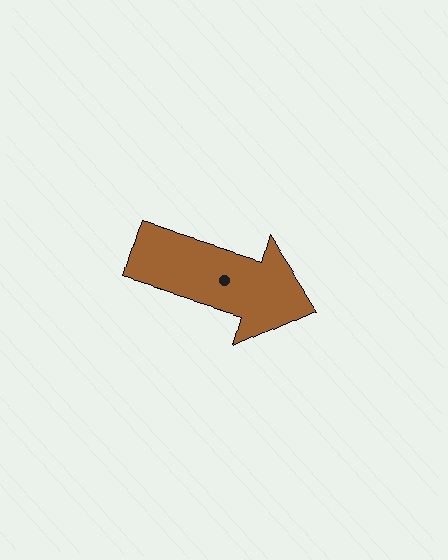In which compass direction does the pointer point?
East.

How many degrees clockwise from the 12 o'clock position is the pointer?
Approximately 106 degrees.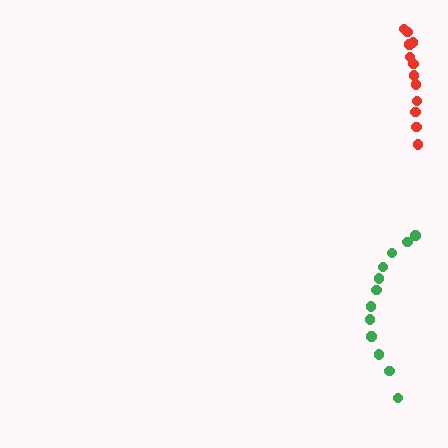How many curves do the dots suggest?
There are 2 distinct paths.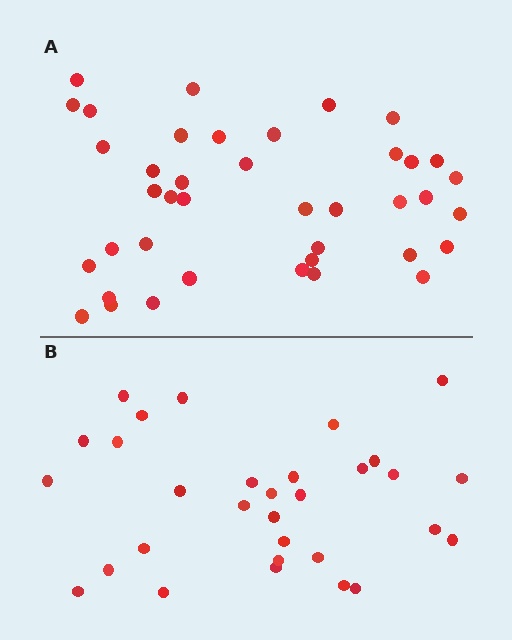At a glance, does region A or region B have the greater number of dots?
Region A (the top region) has more dots.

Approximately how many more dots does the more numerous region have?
Region A has roughly 8 or so more dots than region B.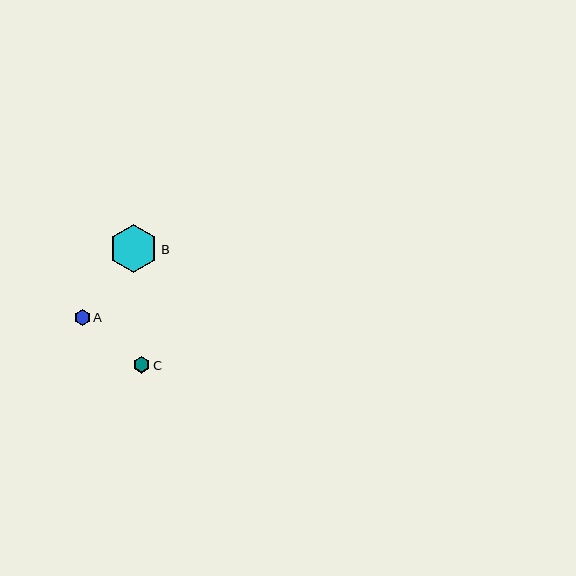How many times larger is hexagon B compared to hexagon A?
Hexagon B is approximately 3.1 times the size of hexagon A.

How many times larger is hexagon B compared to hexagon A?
Hexagon B is approximately 3.1 times the size of hexagon A.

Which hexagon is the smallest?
Hexagon A is the smallest with a size of approximately 16 pixels.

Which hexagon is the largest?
Hexagon B is the largest with a size of approximately 48 pixels.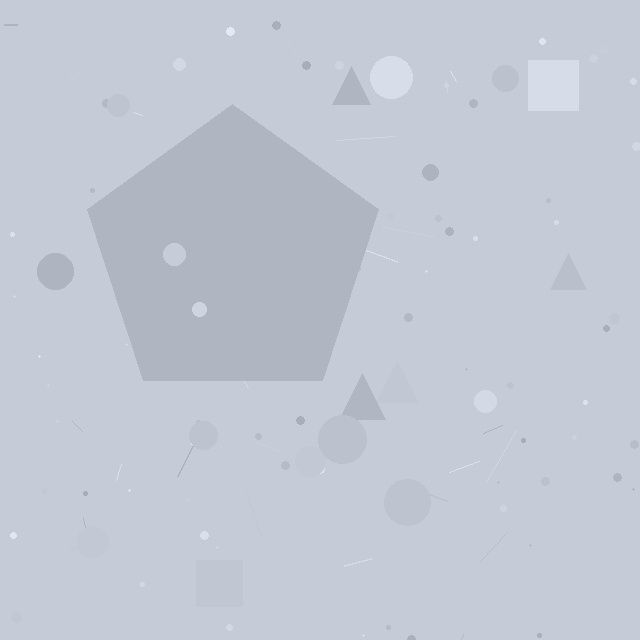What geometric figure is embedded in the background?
A pentagon is embedded in the background.